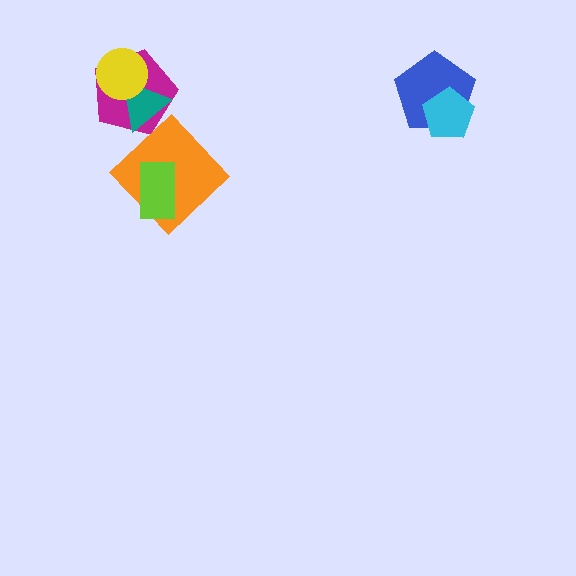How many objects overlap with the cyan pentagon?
1 object overlaps with the cyan pentagon.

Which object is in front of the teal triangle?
The yellow circle is in front of the teal triangle.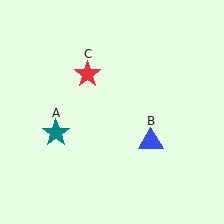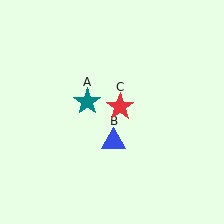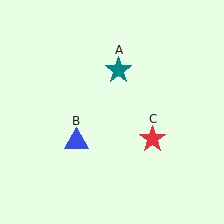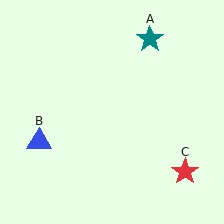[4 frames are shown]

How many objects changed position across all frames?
3 objects changed position: teal star (object A), blue triangle (object B), red star (object C).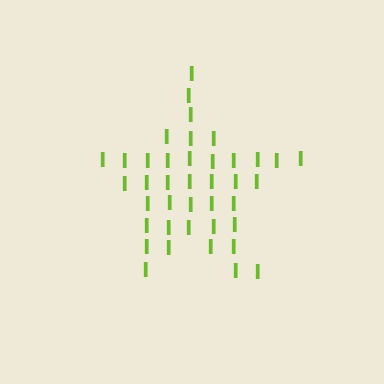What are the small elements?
The small elements are letter I's.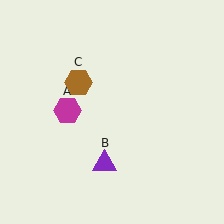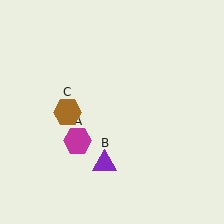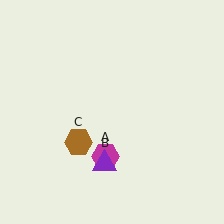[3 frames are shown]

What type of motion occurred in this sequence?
The magenta hexagon (object A), brown hexagon (object C) rotated counterclockwise around the center of the scene.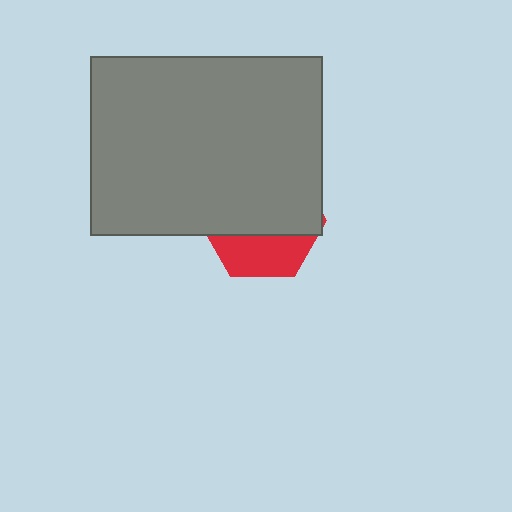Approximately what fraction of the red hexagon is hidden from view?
Roughly 66% of the red hexagon is hidden behind the gray rectangle.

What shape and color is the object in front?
The object in front is a gray rectangle.